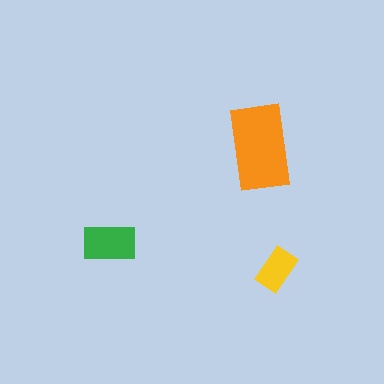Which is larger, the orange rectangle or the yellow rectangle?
The orange one.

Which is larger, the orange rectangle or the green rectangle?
The orange one.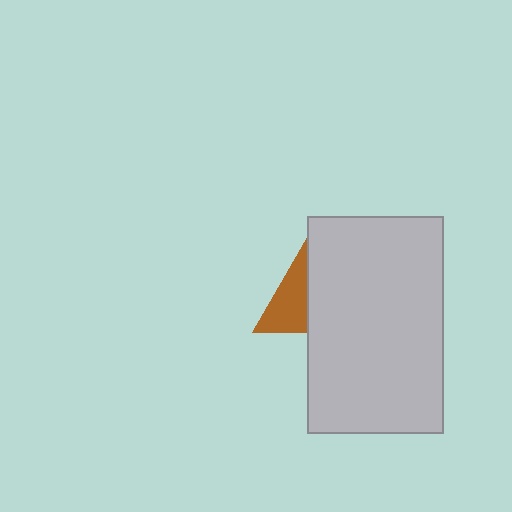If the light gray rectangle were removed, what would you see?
You would see the complete brown triangle.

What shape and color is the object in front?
The object in front is a light gray rectangle.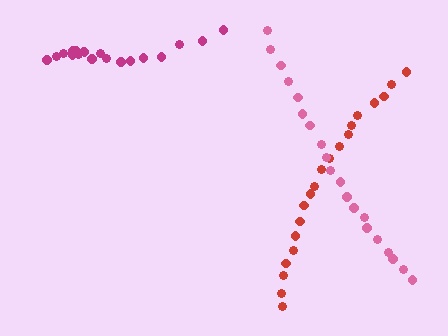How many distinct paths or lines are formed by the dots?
There are 3 distinct paths.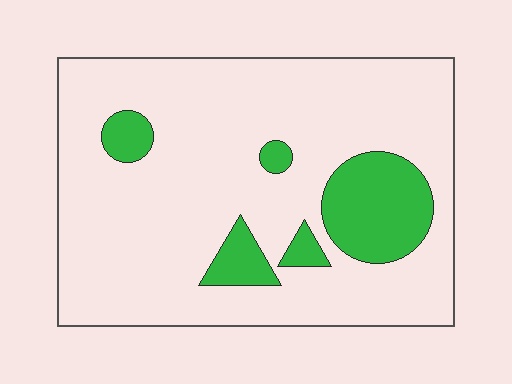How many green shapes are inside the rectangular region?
5.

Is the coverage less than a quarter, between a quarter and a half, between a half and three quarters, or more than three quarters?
Less than a quarter.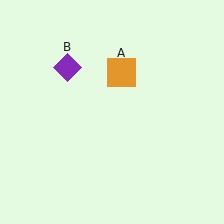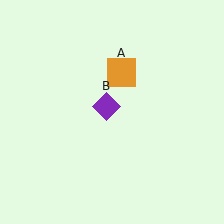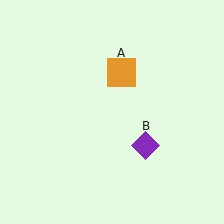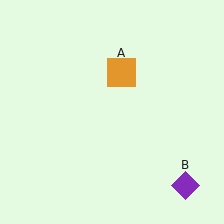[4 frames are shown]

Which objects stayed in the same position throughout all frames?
Orange square (object A) remained stationary.